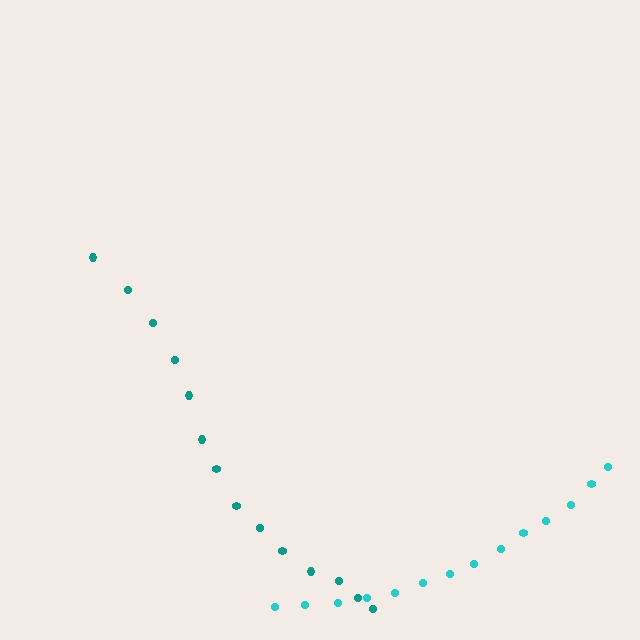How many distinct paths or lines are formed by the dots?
There are 2 distinct paths.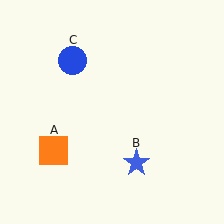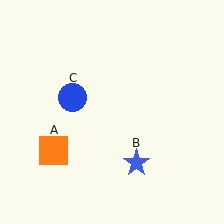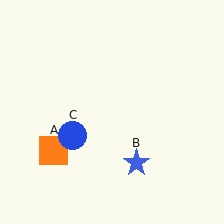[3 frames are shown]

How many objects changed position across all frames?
1 object changed position: blue circle (object C).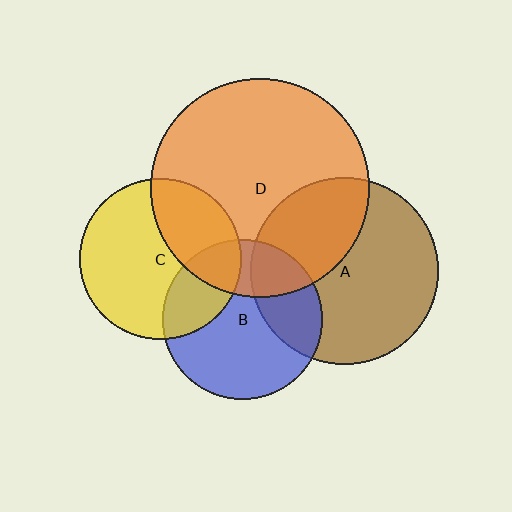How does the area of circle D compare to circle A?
Approximately 1.4 times.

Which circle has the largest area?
Circle D (orange).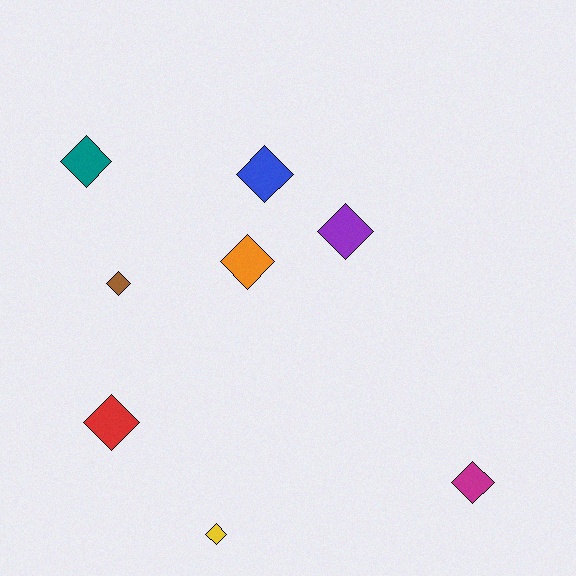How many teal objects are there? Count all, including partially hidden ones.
There is 1 teal object.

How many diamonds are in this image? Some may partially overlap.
There are 8 diamonds.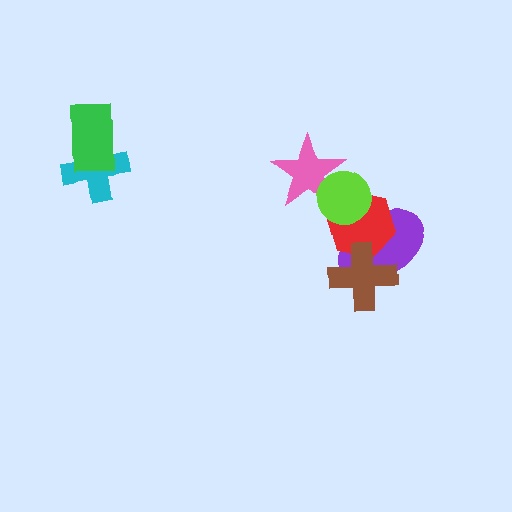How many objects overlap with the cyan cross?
1 object overlaps with the cyan cross.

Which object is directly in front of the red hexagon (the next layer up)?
The lime circle is directly in front of the red hexagon.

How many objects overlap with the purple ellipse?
3 objects overlap with the purple ellipse.